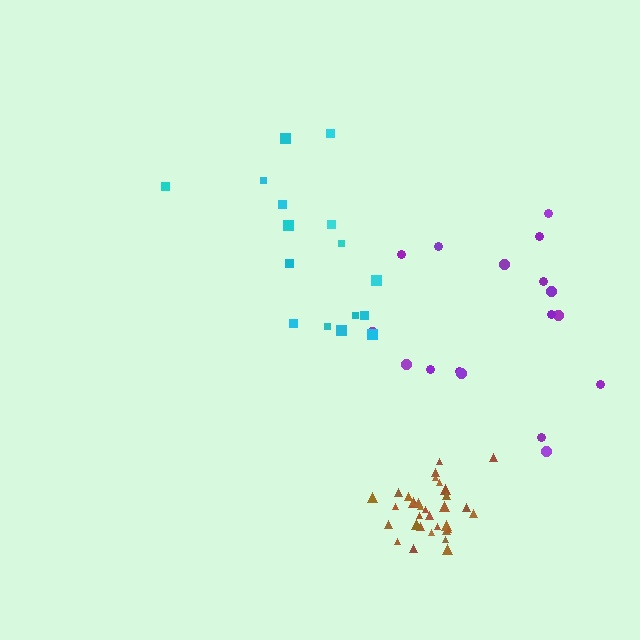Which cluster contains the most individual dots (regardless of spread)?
Brown (34).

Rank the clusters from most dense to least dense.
brown, purple, cyan.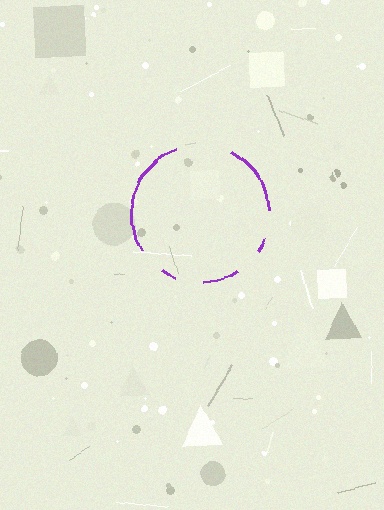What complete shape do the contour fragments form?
The contour fragments form a circle.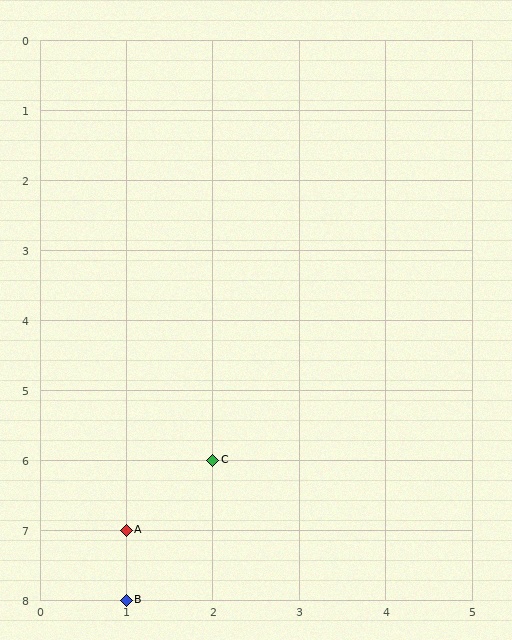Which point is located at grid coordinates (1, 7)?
Point A is at (1, 7).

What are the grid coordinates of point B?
Point B is at grid coordinates (1, 8).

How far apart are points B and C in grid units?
Points B and C are 1 column and 2 rows apart (about 2.2 grid units diagonally).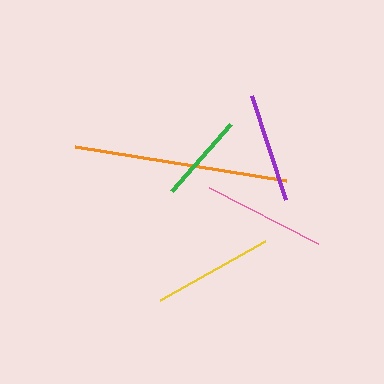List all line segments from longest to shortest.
From longest to shortest: orange, pink, yellow, purple, green.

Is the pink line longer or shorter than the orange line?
The orange line is longer than the pink line.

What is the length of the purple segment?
The purple segment is approximately 110 pixels long.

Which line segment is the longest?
The orange line is the longest at approximately 214 pixels.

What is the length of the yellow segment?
The yellow segment is approximately 120 pixels long.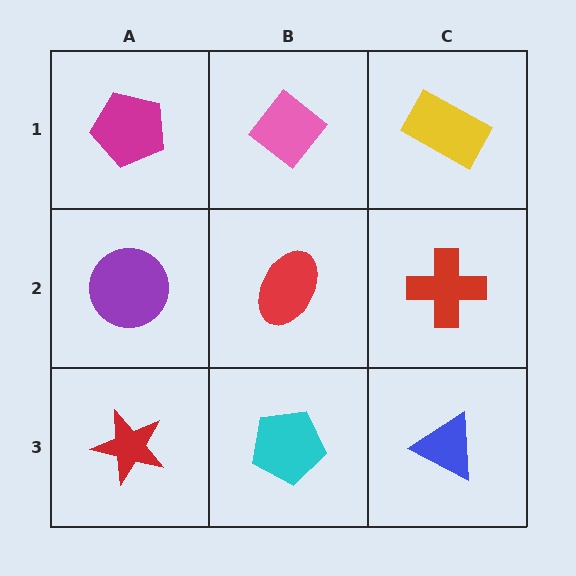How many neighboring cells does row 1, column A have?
2.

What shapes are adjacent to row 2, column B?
A pink diamond (row 1, column B), a cyan pentagon (row 3, column B), a purple circle (row 2, column A), a red cross (row 2, column C).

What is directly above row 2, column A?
A magenta pentagon.